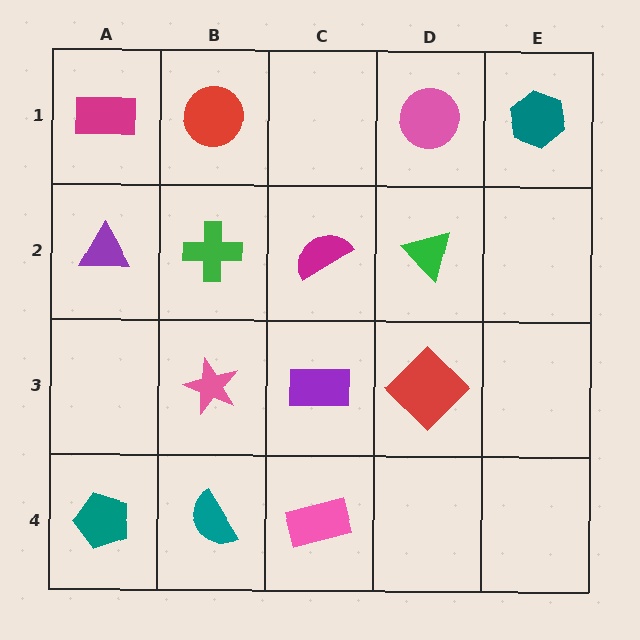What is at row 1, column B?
A red circle.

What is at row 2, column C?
A magenta semicircle.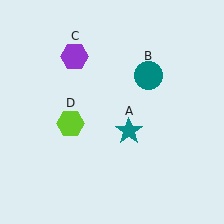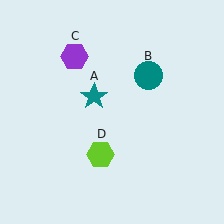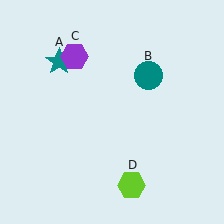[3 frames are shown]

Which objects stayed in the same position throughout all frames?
Teal circle (object B) and purple hexagon (object C) remained stationary.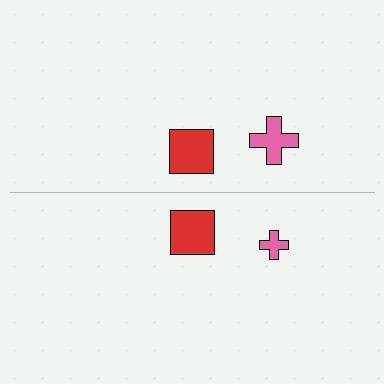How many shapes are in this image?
There are 4 shapes in this image.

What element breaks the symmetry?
The pink cross on the bottom side has a different size than its mirror counterpart.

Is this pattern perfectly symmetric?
No, the pattern is not perfectly symmetric. The pink cross on the bottom side has a different size than its mirror counterpart.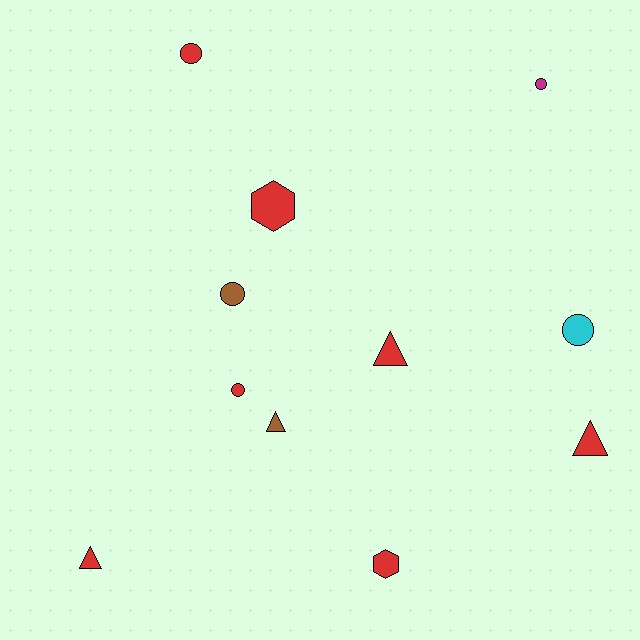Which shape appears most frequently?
Circle, with 5 objects.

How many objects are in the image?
There are 11 objects.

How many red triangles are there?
There are 3 red triangles.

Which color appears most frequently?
Red, with 7 objects.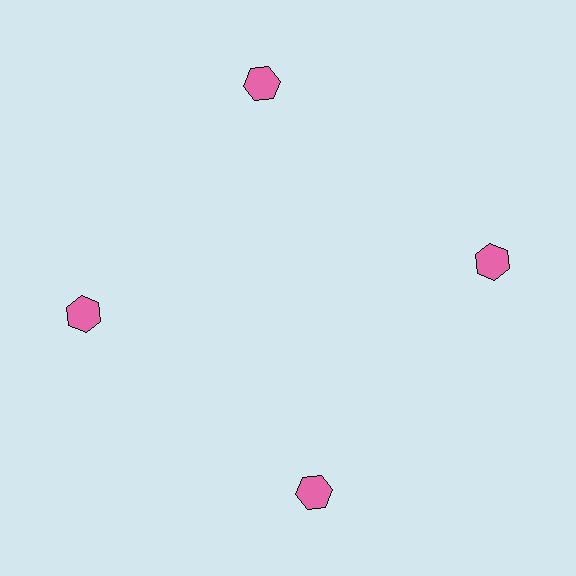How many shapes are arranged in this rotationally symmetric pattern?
There are 4 shapes, arranged in 4 groups of 1.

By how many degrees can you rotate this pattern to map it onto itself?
The pattern maps onto itself every 90 degrees of rotation.